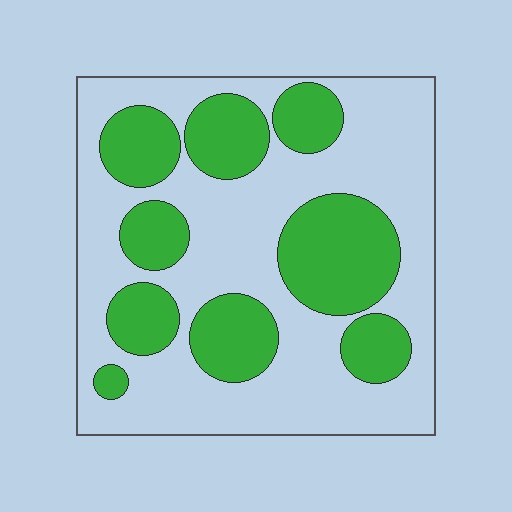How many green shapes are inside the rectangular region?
9.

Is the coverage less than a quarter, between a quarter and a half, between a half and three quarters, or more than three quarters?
Between a quarter and a half.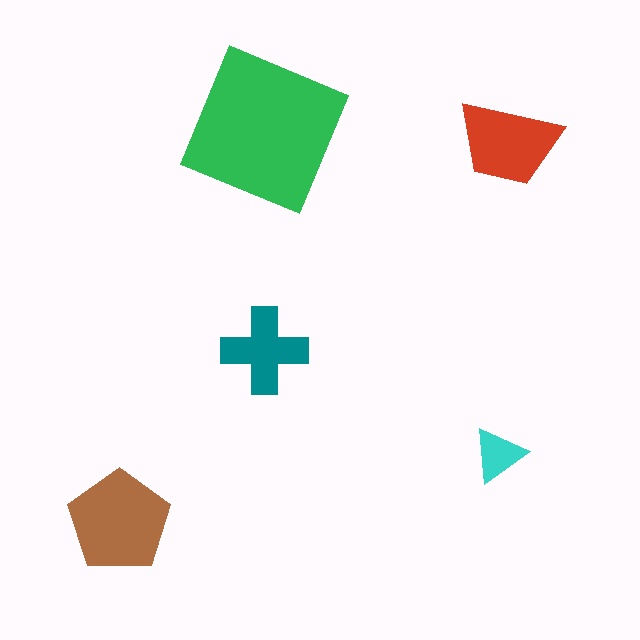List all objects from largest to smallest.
The green square, the brown pentagon, the red trapezoid, the teal cross, the cyan triangle.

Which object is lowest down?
The brown pentagon is bottommost.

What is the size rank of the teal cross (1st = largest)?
4th.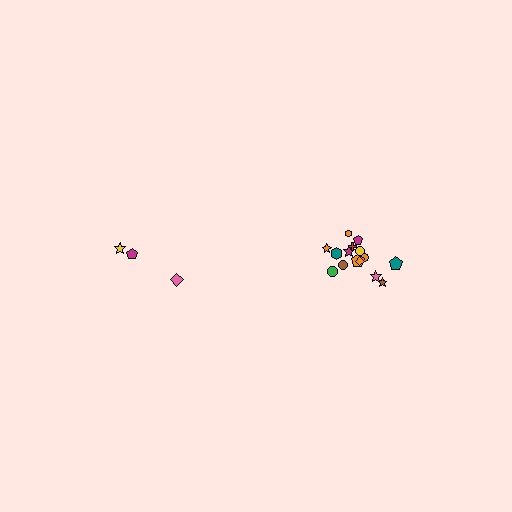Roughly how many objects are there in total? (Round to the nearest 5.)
Roughly 20 objects in total.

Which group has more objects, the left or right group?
The right group.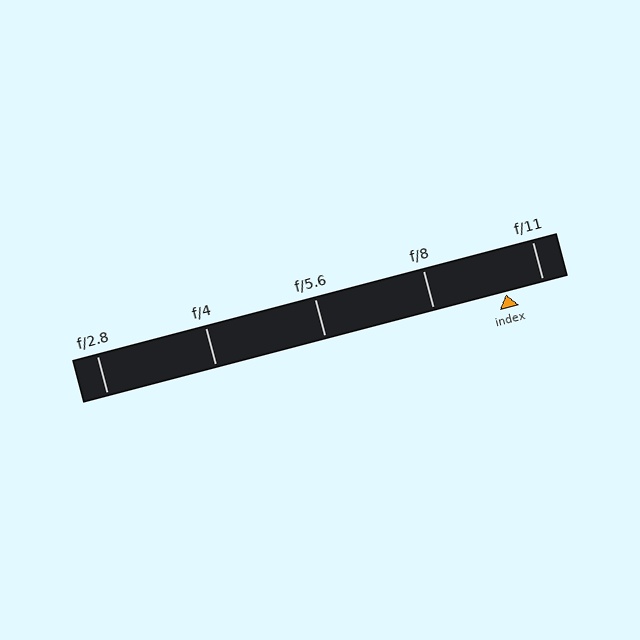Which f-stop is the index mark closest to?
The index mark is closest to f/11.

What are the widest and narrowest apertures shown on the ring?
The widest aperture shown is f/2.8 and the narrowest is f/11.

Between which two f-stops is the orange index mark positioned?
The index mark is between f/8 and f/11.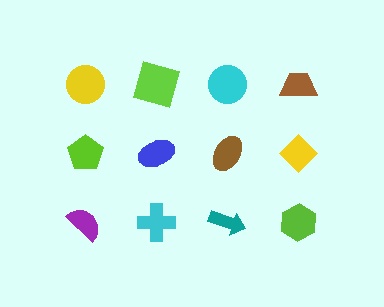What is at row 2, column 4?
A yellow diamond.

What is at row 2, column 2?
A blue ellipse.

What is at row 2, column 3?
A brown ellipse.